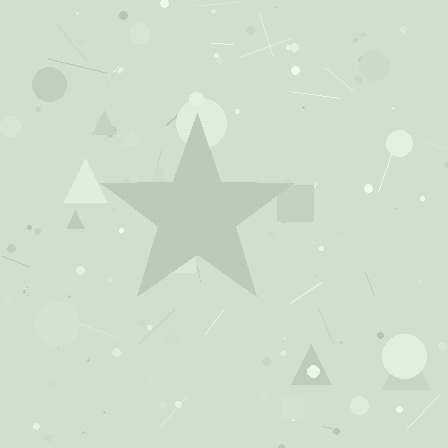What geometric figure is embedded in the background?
A star is embedded in the background.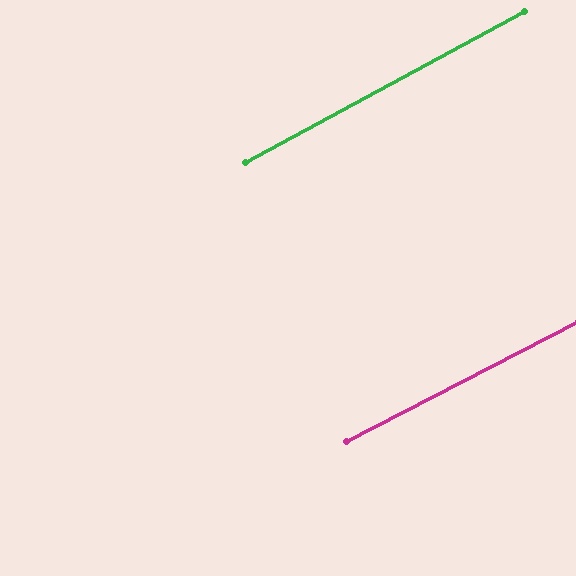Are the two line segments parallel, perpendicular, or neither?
Parallel — their directions differ by only 1.2°.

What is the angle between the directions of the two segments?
Approximately 1 degree.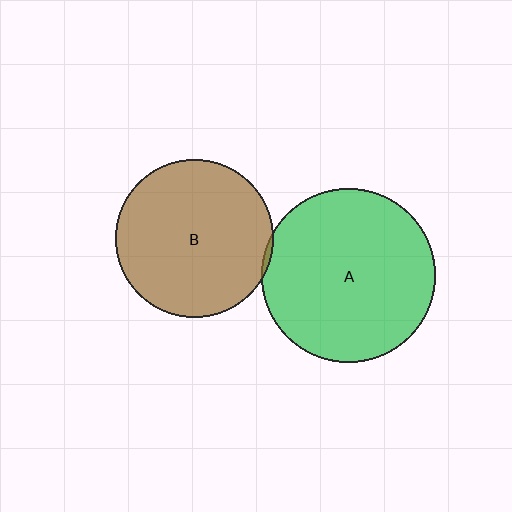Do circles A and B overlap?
Yes.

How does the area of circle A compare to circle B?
Approximately 1.2 times.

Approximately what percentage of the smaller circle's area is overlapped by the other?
Approximately 5%.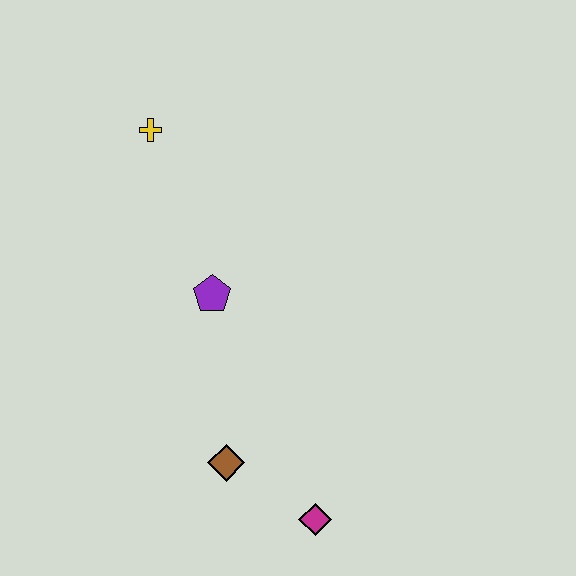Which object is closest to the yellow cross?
The purple pentagon is closest to the yellow cross.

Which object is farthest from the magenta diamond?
The yellow cross is farthest from the magenta diamond.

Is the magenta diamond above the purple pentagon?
No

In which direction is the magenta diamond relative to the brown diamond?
The magenta diamond is to the right of the brown diamond.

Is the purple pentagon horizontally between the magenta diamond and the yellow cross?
Yes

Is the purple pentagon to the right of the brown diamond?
No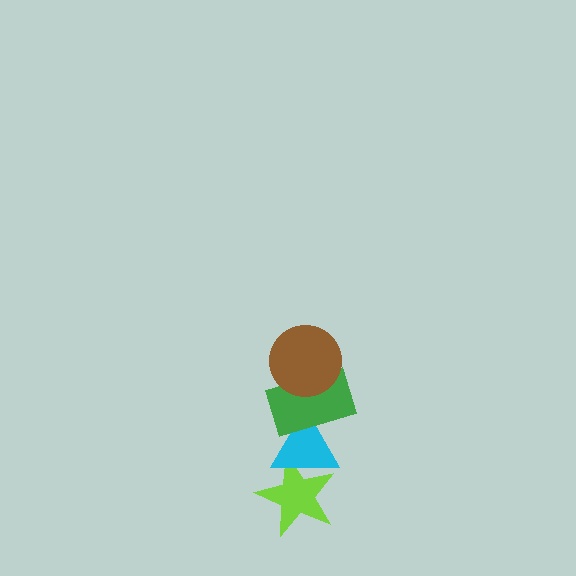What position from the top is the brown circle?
The brown circle is 1st from the top.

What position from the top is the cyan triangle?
The cyan triangle is 3rd from the top.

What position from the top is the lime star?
The lime star is 4th from the top.